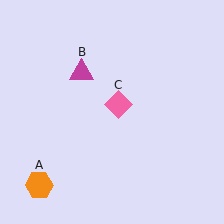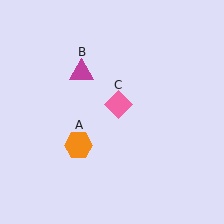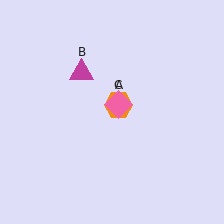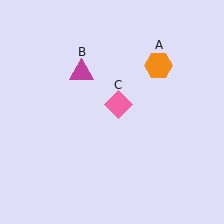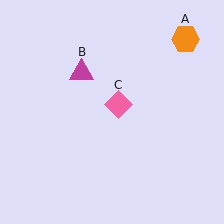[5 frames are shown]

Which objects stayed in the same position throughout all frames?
Magenta triangle (object B) and pink diamond (object C) remained stationary.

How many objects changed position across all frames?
1 object changed position: orange hexagon (object A).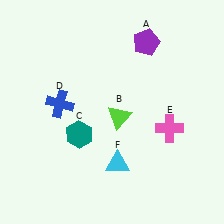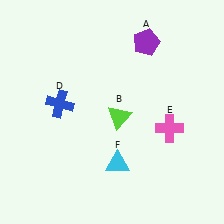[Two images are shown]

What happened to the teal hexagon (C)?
The teal hexagon (C) was removed in Image 2. It was in the bottom-left area of Image 1.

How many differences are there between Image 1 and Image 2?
There is 1 difference between the two images.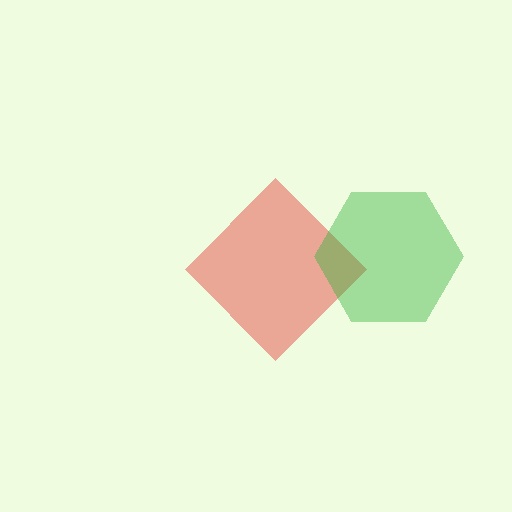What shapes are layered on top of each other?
The layered shapes are: a red diamond, a green hexagon.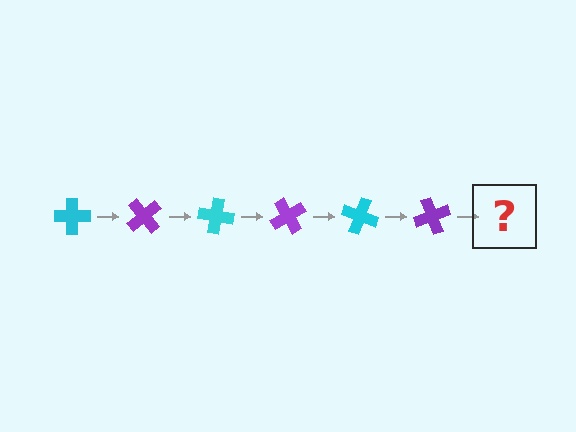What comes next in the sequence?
The next element should be a cyan cross, rotated 300 degrees from the start.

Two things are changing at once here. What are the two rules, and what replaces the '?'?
The two rules are that it rotates 50 degrees each step and the color cycles through cyan and purple. The '?' should be a cyan cross, rotated 300 degrees from the start.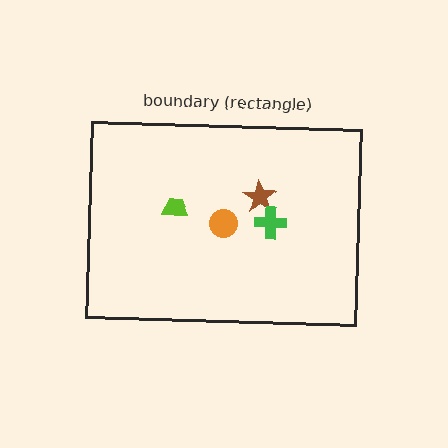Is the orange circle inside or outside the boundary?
Inside.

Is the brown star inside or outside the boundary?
Inside.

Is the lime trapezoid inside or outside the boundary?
Inside.